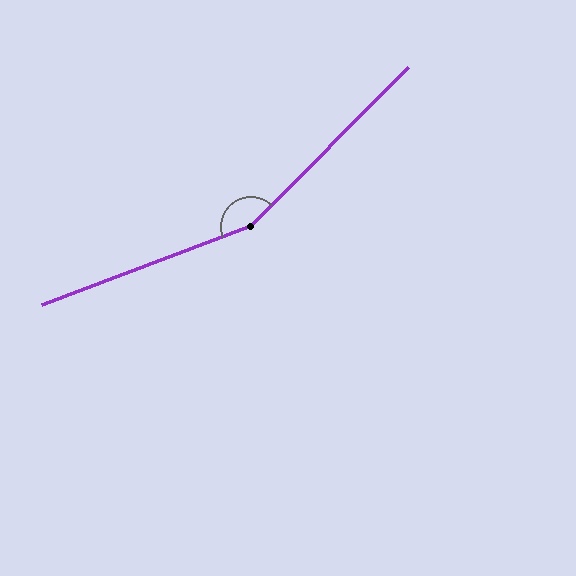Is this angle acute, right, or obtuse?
It is obtuse.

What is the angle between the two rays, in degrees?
Approximately 155 degrees.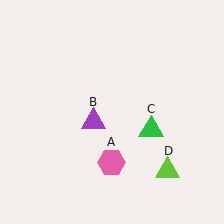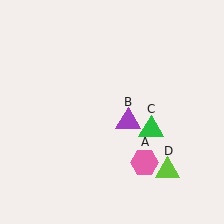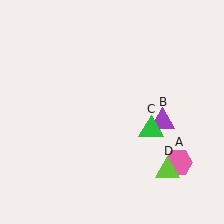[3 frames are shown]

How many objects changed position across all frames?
2 objects changed position: pink hexagon (object A), purple triangle (object B).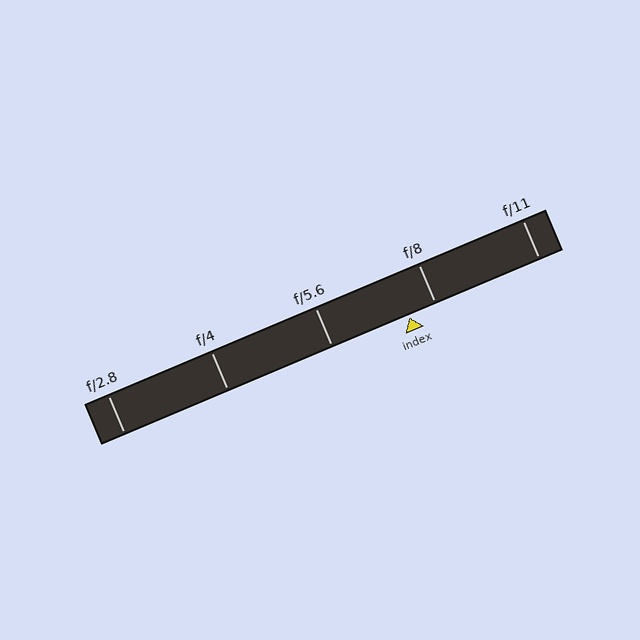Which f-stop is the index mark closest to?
The index mark is closest to f/8.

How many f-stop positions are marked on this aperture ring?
There are 5 f-stop positions marked.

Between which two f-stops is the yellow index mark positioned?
The index mark is between f/5.6 and f/8.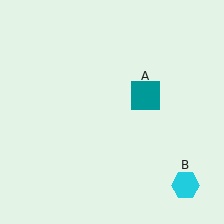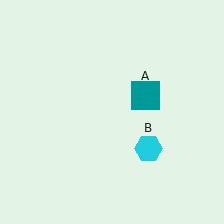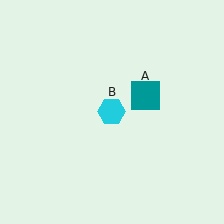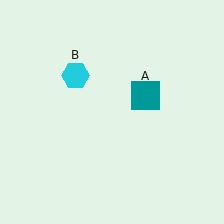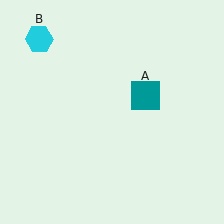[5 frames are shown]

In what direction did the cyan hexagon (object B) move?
The cyan hexagon (object B) moved up and to the left.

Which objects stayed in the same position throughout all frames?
Teal square (object A) remained stationary.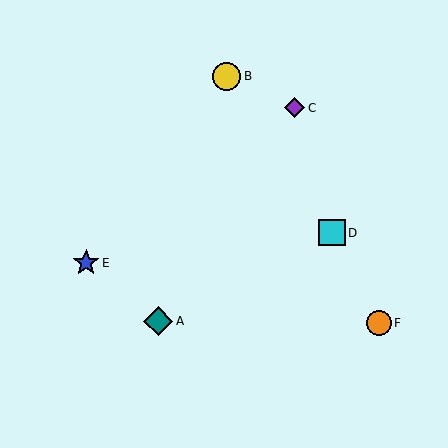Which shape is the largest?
The teal diamond (labeled A) is the largest.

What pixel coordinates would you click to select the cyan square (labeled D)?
Click at (332, 233) to select the cyan square D.